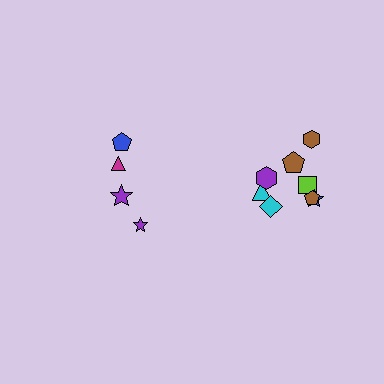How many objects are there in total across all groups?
There are 12 objects.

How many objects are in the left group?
There are 4 objects.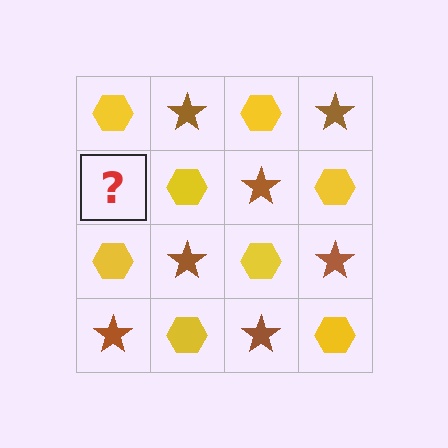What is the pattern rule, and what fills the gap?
The rule is that it alternates yellow hexagon and brown star in a checkerboard pattern. The gap should be filled with a brown star.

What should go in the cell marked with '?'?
The missing cell should contain a brown star.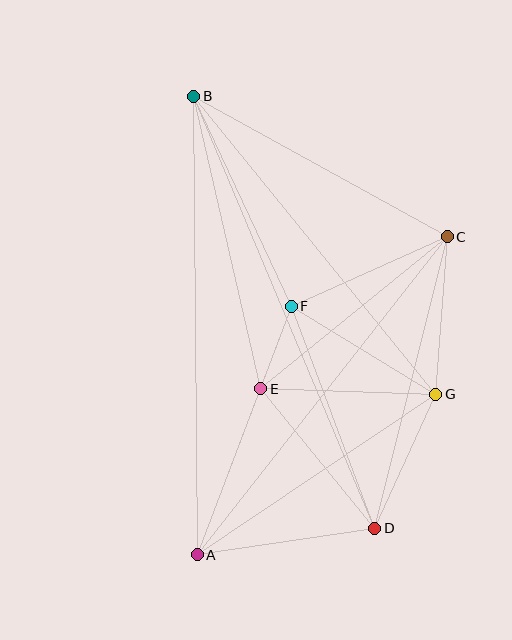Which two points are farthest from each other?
Points B and D are farthest from each other.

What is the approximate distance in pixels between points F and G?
The distance between F and G is approximately 169 pixels.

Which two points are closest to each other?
Points E and F are closest to each other.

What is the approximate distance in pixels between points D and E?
The distance between D and E is approximately 180 pixels.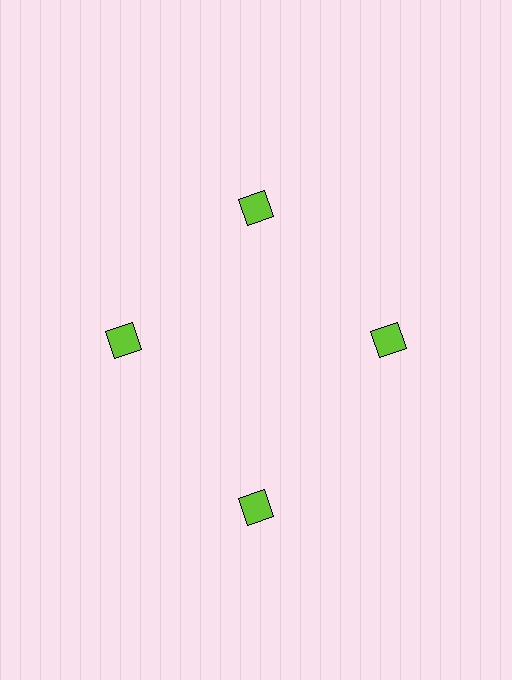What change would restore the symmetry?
The symmetry would be restored by moving it inward, back onto the ring so that all 4 squares sit at equal angles and equal distance from the center.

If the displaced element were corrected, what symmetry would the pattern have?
It would have 4-fold rotational symmetry — the pattern would map onto itself every 90 degrees.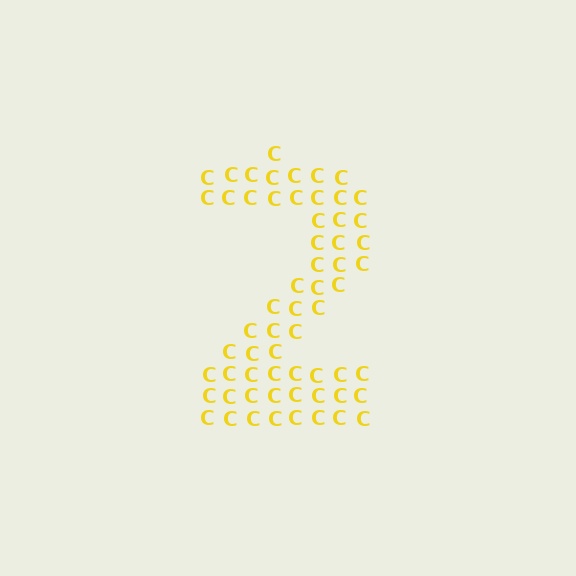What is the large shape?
The large shape is the digit 2.